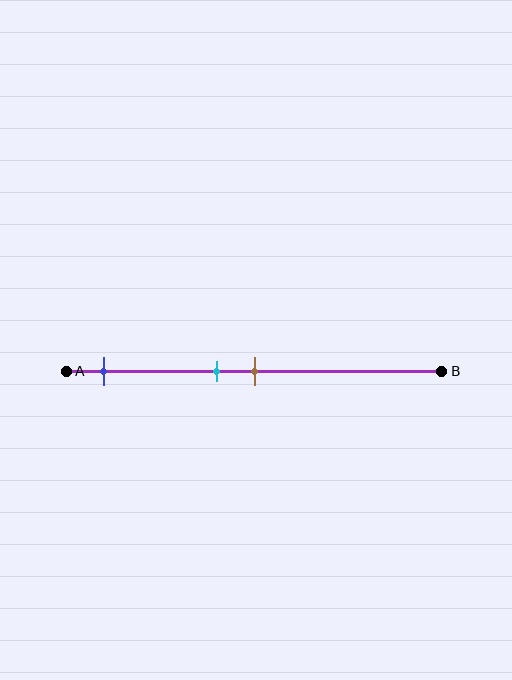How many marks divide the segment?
There are 3 marks dividing the segment.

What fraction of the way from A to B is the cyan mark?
The cyan mark is approximately 40% (0.4) of the way from A to B.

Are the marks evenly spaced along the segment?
No, the marks are not evenly spaced.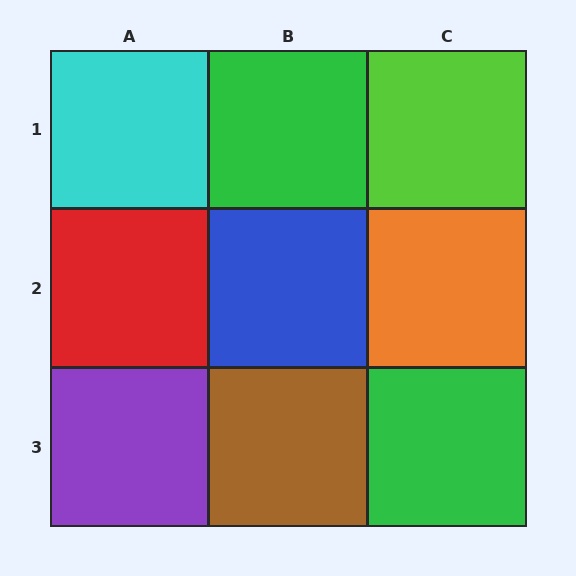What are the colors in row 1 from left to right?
Cyan, green, lime.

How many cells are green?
2 cells are green.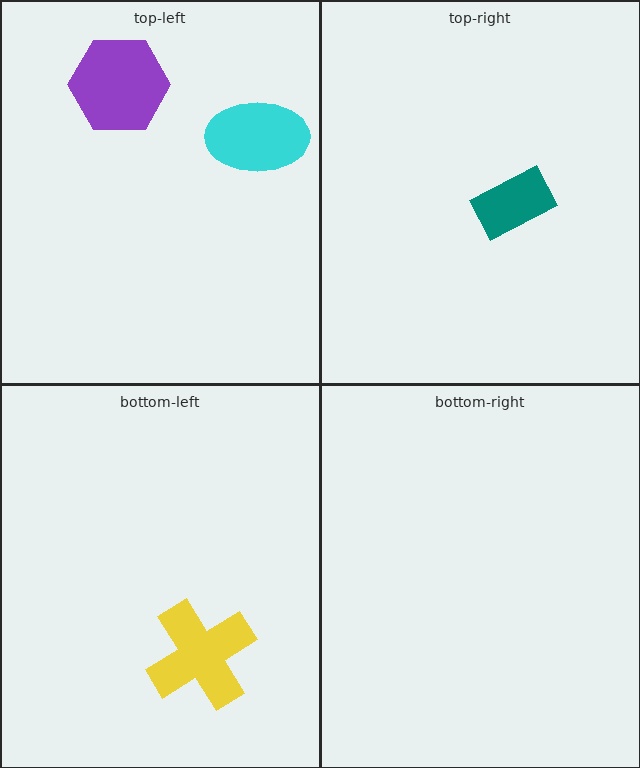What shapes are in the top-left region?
The cyan ellipse, the purple hexagon.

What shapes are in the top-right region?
The teal rectangle.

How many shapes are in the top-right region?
1.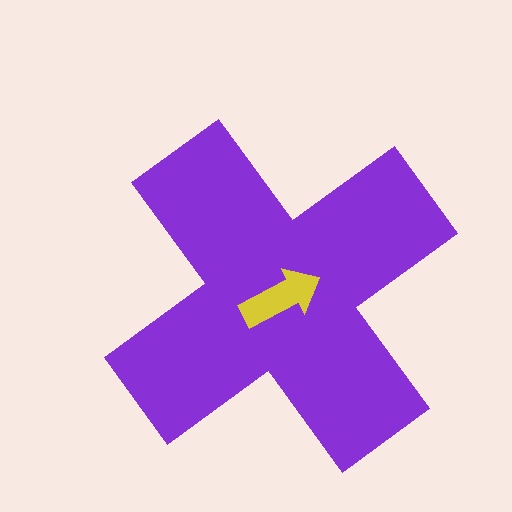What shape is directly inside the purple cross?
The yellow arrow.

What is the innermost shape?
The yellow arrow.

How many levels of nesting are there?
2.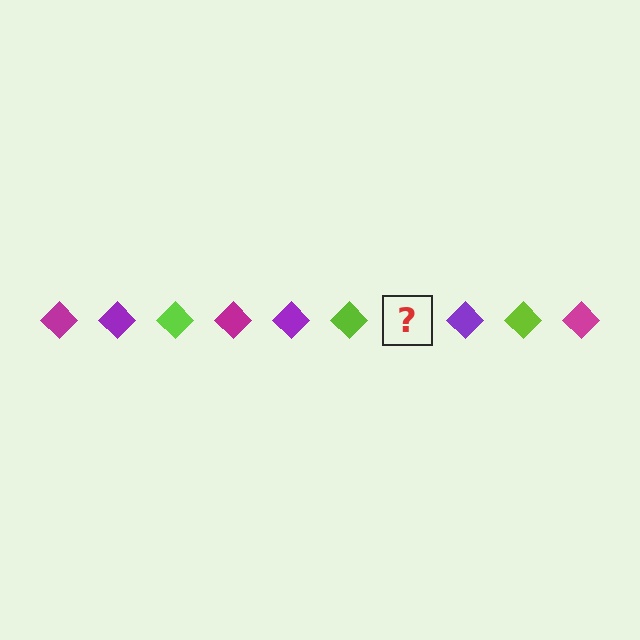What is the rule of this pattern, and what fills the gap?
The rule is that the pattern cycles through magenta, purple, lime diamonds. The gap should be filled with a magenta diamond.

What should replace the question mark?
The question mark should be replaced with a magenta diamond.